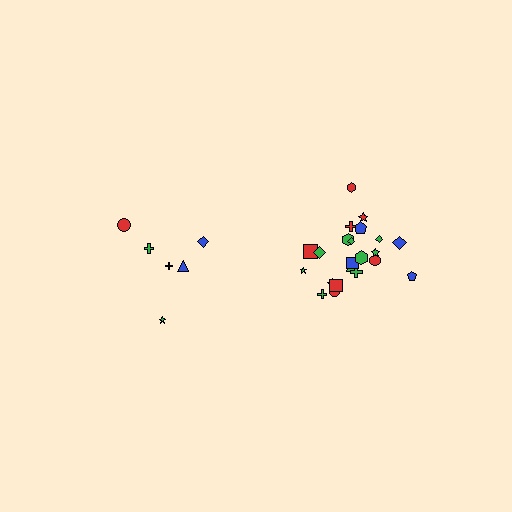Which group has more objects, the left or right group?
The right group.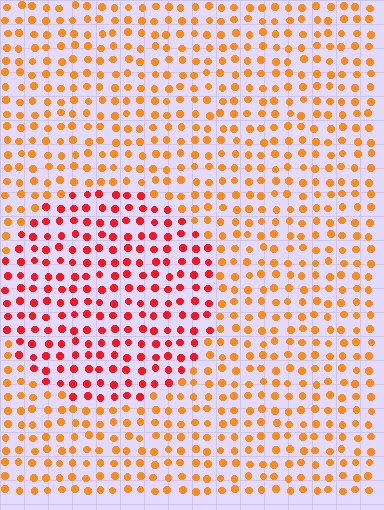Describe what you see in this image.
The image is filled with small orange elements in a uniform arrangement. A circle-shaped region is visible where the elements are tinted to a slightly different hue, forming a subtle color boundary.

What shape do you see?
I see a circle.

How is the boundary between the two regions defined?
The boundary is defined purely by a slight shift in hue (about 32 degrees). Spacing, size, and orientation are identical on both sides.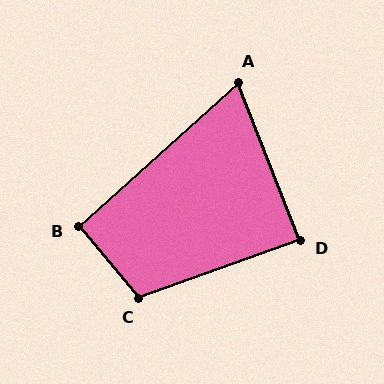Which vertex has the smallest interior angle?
A, at approximately 70 degrees.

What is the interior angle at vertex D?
Approximately 88 degrees (approximately right).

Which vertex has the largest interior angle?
C, at approximately 110 degrees.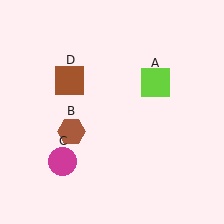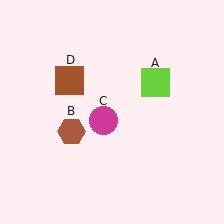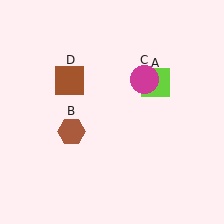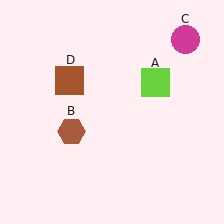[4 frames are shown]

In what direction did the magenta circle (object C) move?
The magenta circle (object C) moved up and to the right.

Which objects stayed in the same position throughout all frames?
Lime square (object A) and brown hexagon (object B) and brown square (object D) remained stationary.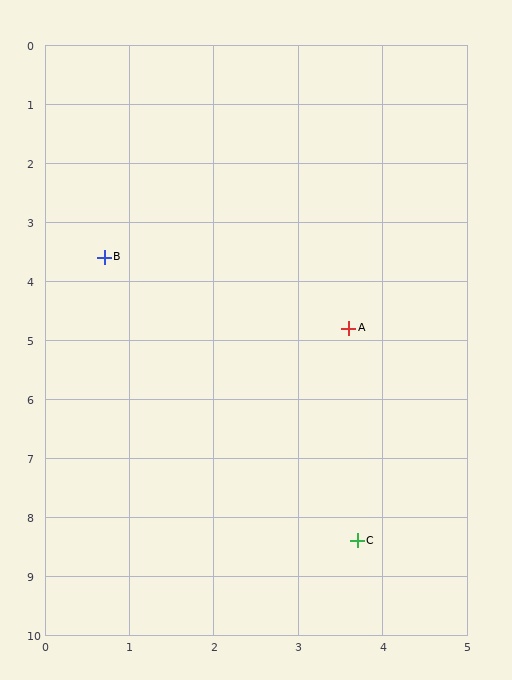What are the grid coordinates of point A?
Point A is at approximately (3.6, 4.8).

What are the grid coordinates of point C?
Point C is at approximately (3.7, 8.4).